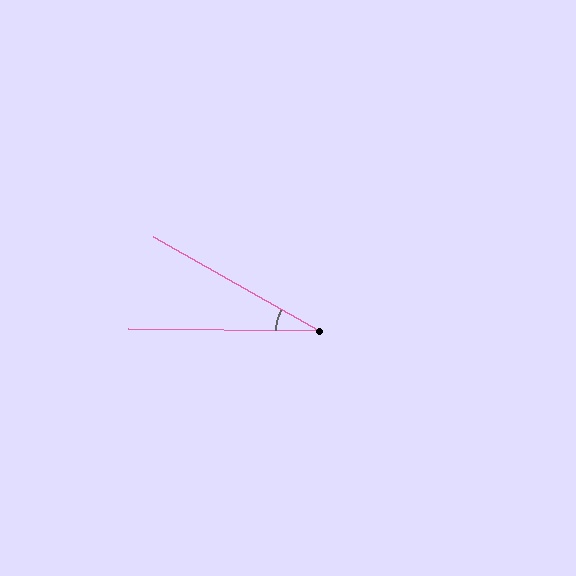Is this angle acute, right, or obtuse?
It is acute.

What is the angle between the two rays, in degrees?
Approximately 29 degrees.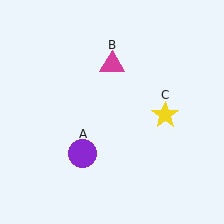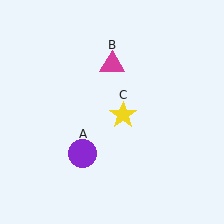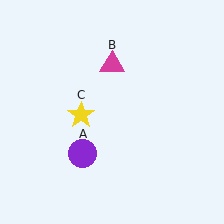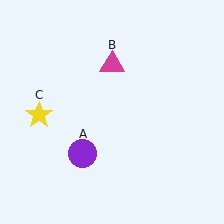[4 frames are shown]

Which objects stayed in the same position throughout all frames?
Purple circle (object A) and magenta triangle (object B) remained stationary.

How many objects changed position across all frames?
1 object changed position: yellow star (object C).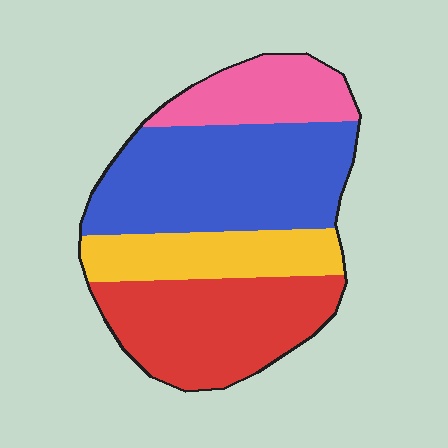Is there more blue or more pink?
Blue.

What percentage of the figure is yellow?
Yellow covers roughly 20% of the figure.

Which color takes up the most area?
Blue, at roughly 40%.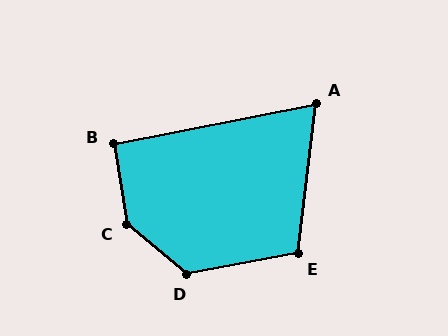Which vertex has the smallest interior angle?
A, at approximately 72 degrees.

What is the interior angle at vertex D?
Approximately 129 degrees (obtuse).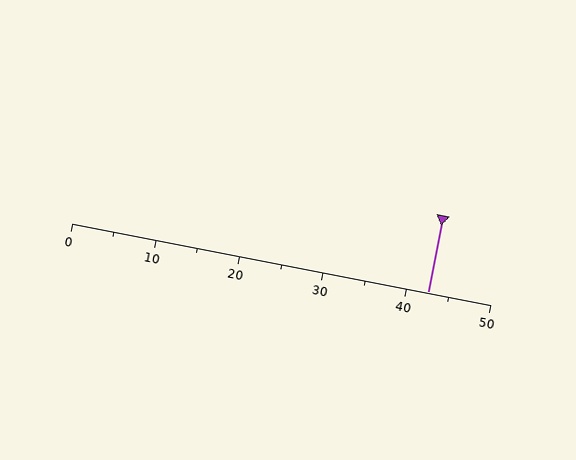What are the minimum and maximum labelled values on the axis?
The axis runs from 0 to 50.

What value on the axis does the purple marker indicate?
The marker indicates approximately 42.5.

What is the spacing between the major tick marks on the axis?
The major ticks are spaced 10 apart.